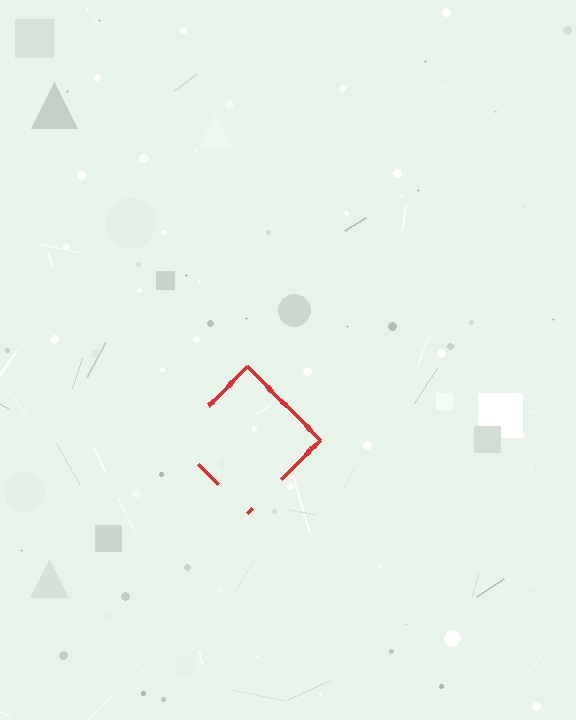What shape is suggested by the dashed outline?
The dashed outline suggests a diamond.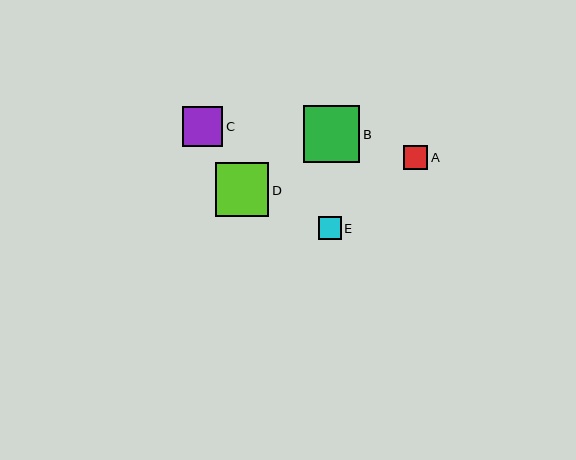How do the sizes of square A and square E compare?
Square A and square E are approximately the same size.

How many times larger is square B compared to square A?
Square B is approximately 2.4 times the size of square A.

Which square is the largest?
Square B is the largest with a size of approximately 57 pixels.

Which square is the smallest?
Square E is the smallest with a size of approximately 23 pixels.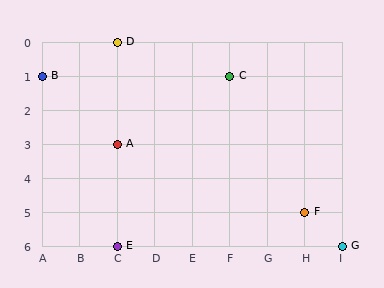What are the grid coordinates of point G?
Point G is at grid coordinates (I, 6).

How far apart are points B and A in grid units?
Points B and A are 2 columns and 2 rows apart (about 2.8 grid units diagonally).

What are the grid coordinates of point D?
Point D is at grid coordinates (C, 0).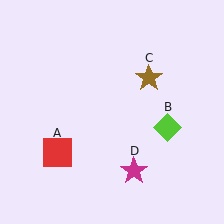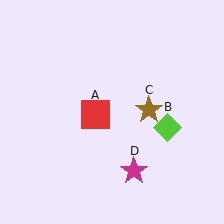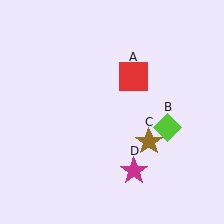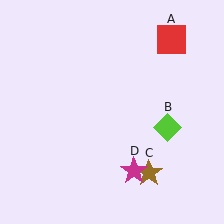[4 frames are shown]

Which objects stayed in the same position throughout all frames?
Lime diamond (object B) and magenta star (object D) remained stationary.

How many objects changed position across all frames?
2 objects changed position: red square (object A), brown star (object C).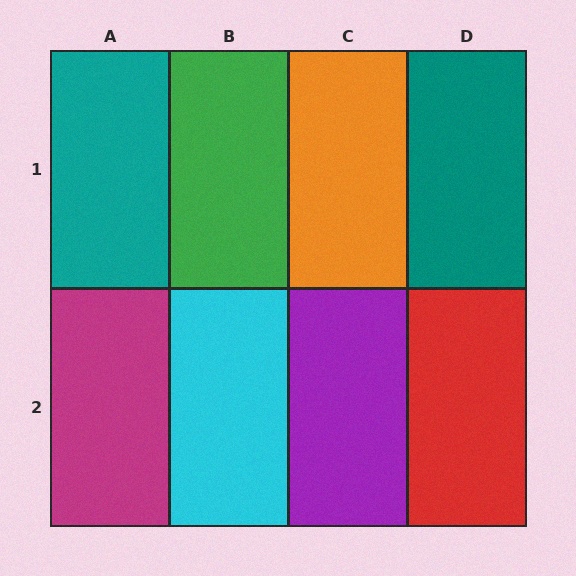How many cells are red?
1 cell is red.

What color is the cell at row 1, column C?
Orange.